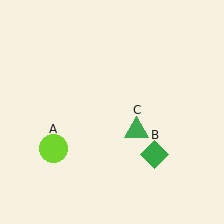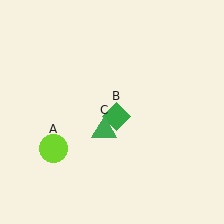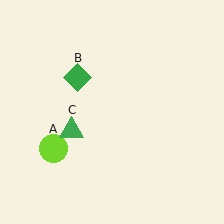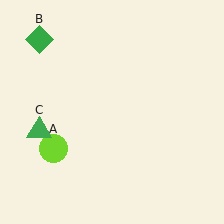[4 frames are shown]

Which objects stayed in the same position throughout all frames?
Lime circle (object A) remained stationary.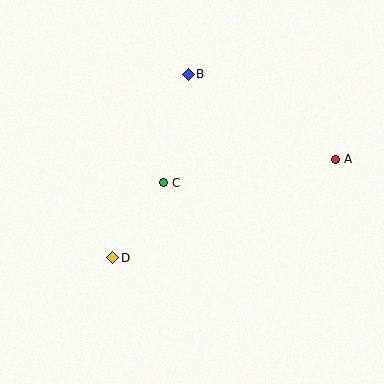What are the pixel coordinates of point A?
Point A is at (336, 159).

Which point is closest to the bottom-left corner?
Point D is closest to the bottom-left corner.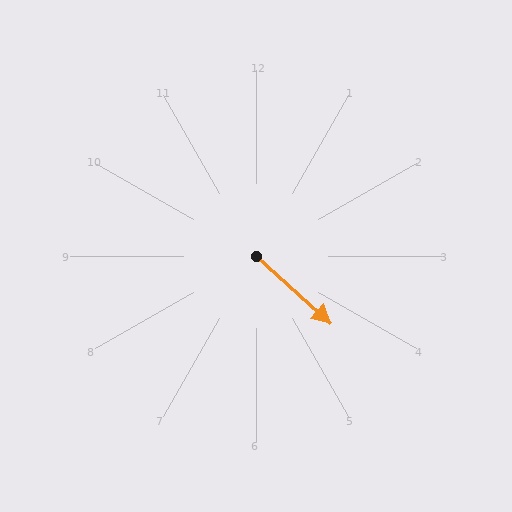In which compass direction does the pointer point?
Southeast.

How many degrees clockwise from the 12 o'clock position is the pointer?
Approximately 132 degrees.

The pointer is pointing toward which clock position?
Roughly 4 o'clock.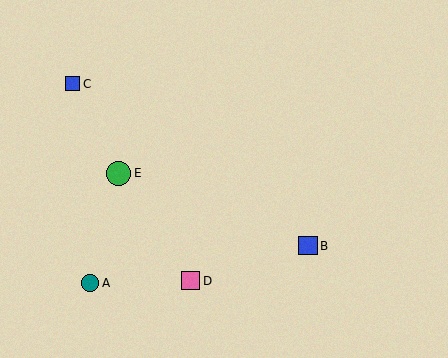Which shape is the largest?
The green circle (labeled E) is the largest.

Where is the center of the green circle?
The center of the green circle is at (118, 173).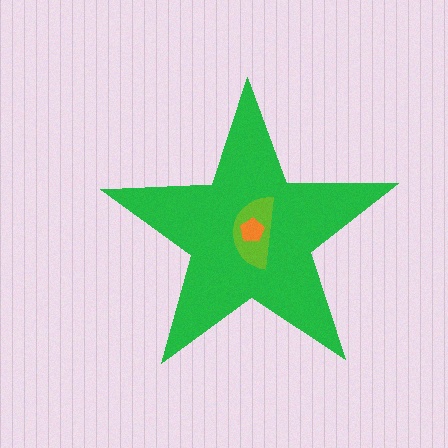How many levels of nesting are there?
3.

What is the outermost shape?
The green star.